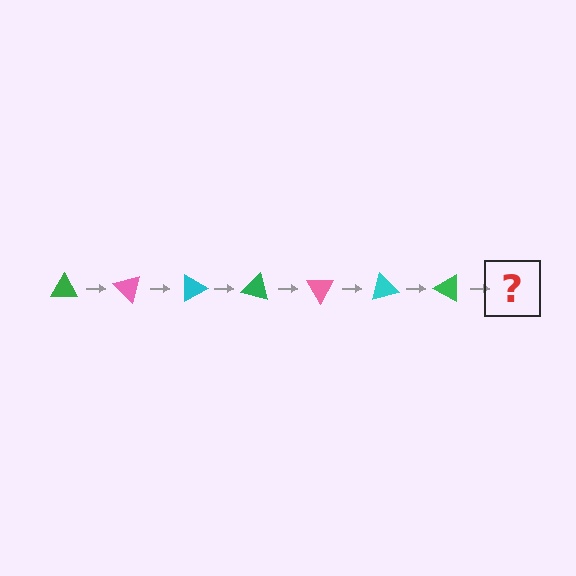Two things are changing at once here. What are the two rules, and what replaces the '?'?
The two rules are that it rotates 45 degrees each step and the color cycles through green, pink, and cyan. The '?' should be a pink triangle, rotated 315 degrees from the start.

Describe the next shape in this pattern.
It should be a pink triangle, rotated 315 degrees from the start.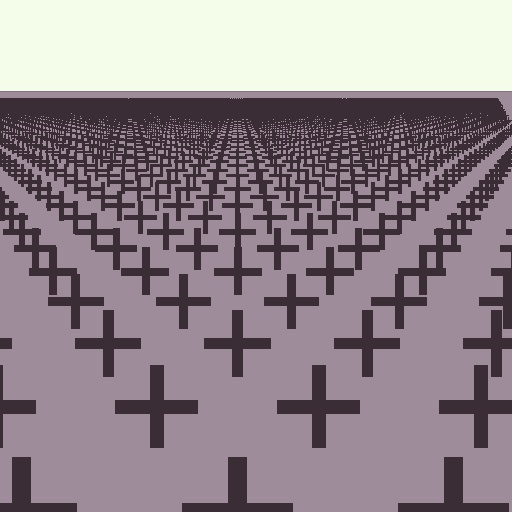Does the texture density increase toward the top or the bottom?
Density increases toward the top.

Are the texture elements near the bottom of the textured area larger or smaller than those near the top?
Larger. Near the bottom, elements are closer to the viewer and appear at a bigger on-screen size.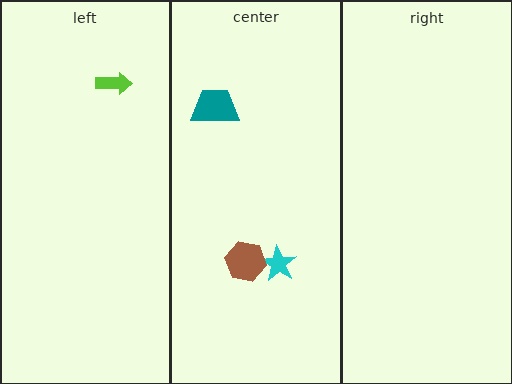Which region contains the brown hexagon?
The center region.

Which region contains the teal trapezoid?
The center region.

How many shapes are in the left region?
1.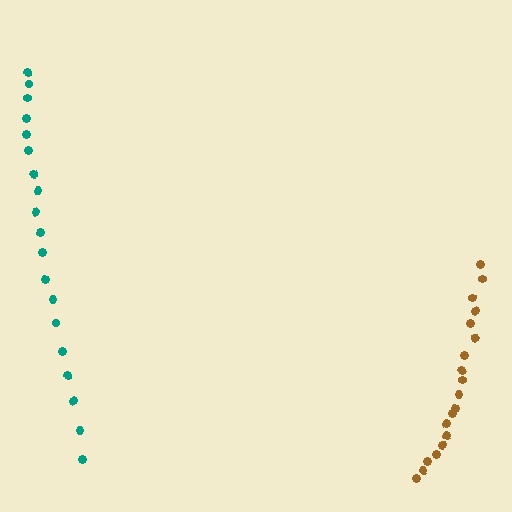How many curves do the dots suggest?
There are 2 distinct paths.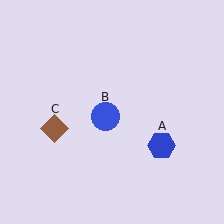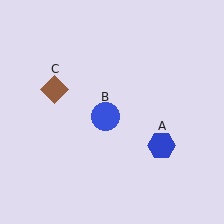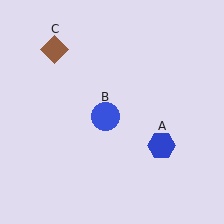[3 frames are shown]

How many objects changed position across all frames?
1 object changed position: brown diamond (object C).